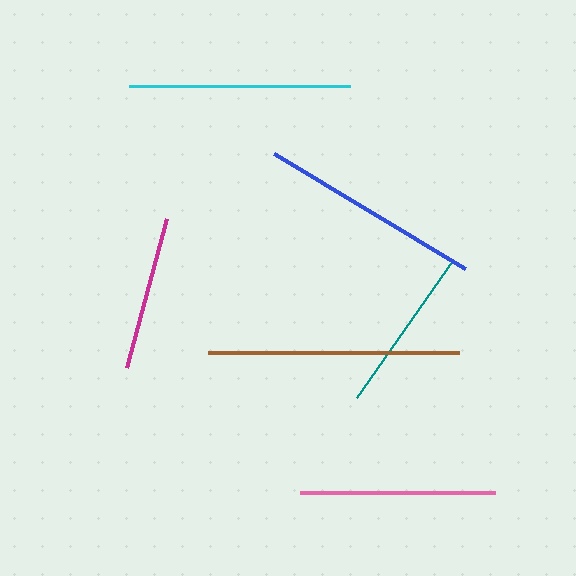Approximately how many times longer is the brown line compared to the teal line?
The brown line is approximately 1.5 times the length of the teal line.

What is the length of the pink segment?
The pink segment is approximately 195 pixels long.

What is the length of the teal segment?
The teal segment is approximately 167 pixels long.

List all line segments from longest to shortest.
From longest to shortest: brown, blue, cyan, pink, teal, magenta.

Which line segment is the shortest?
The magenta line is the shortest at approximately 155 pixels.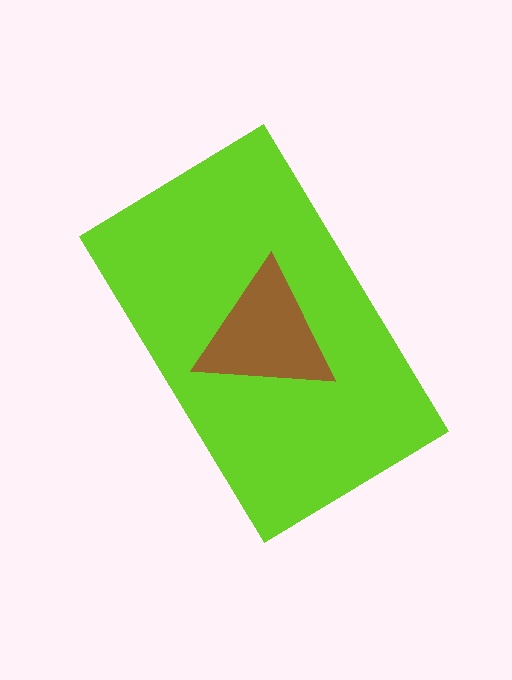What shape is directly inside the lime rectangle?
The brown triangle.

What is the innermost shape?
The brown triangle.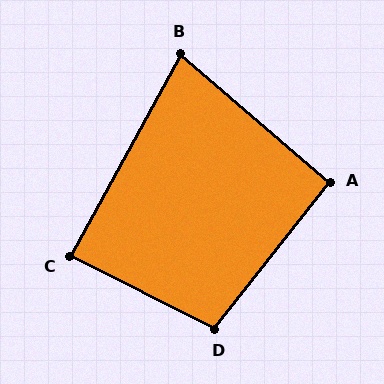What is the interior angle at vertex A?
Approximately 92 degrees (approximately right).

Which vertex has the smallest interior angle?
B, at approximately 78 degrees.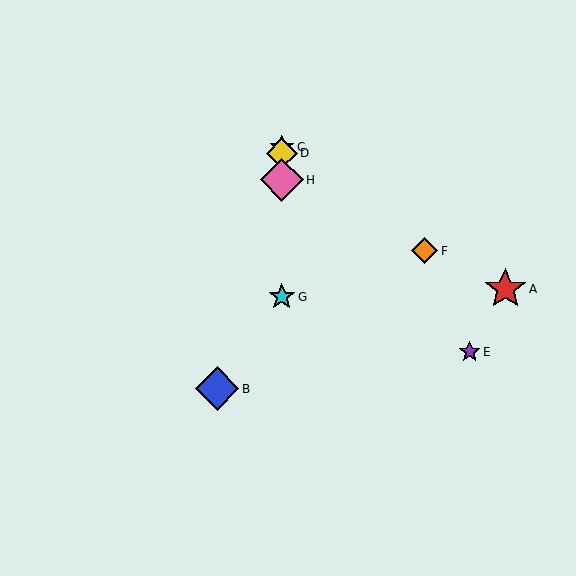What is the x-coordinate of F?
Object F is at x≈425.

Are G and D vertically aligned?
Yes, both are at x≈282.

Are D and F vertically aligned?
No, D is at x≈282 and F is at x≈425.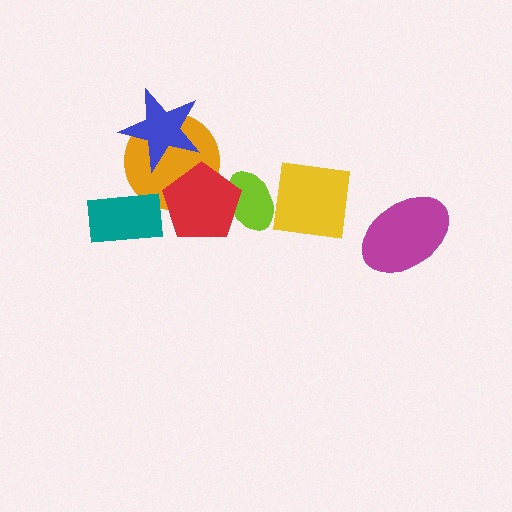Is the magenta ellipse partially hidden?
No, no other shape covers it.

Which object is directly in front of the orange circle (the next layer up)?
The teal rectangle is directly in front of the orange circle.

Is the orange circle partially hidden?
Yes, it is partially covered by another shape.